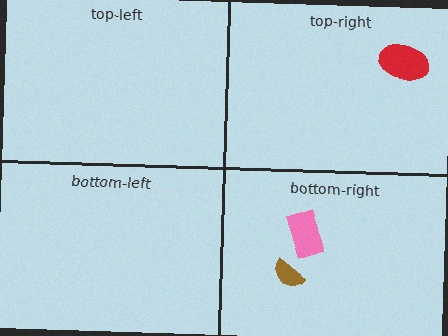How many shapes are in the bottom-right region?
2.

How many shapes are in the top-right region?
1.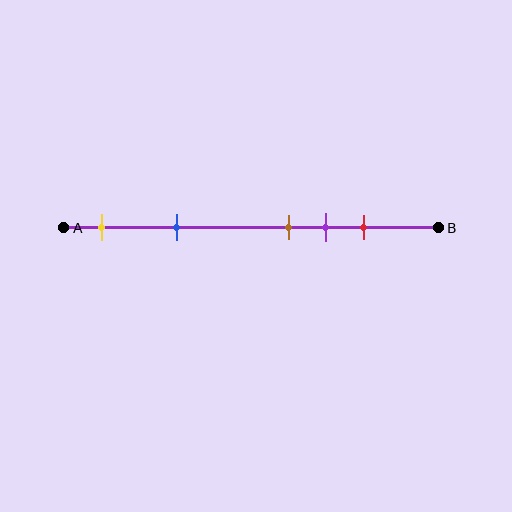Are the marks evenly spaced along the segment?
No, the marks are not evenly spaced.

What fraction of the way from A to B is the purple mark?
The purple mark is approximately 70% (0.7) of the way from A to B.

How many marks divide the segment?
There are 5 marks dividing the segment.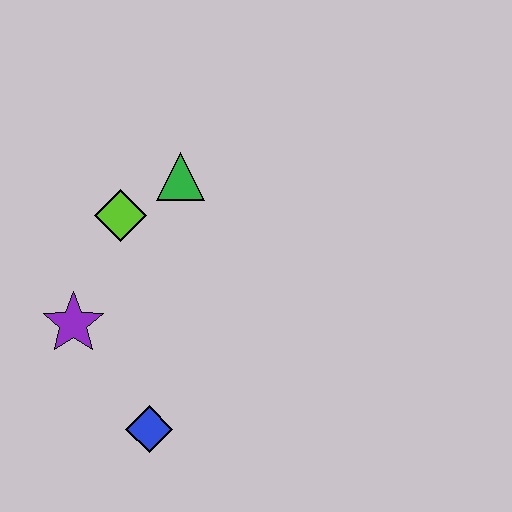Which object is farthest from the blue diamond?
The green triangle is farthest from the blue diamond.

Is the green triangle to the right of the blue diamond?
Yes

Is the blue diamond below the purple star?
Yes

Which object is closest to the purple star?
The lime diamond is closest to the purple star.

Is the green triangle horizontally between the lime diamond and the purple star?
No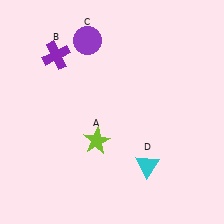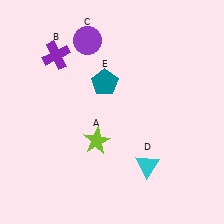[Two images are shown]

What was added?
A teal pentagon (E) was added in Image 2.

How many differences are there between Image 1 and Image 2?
There is 1 difference between the two images.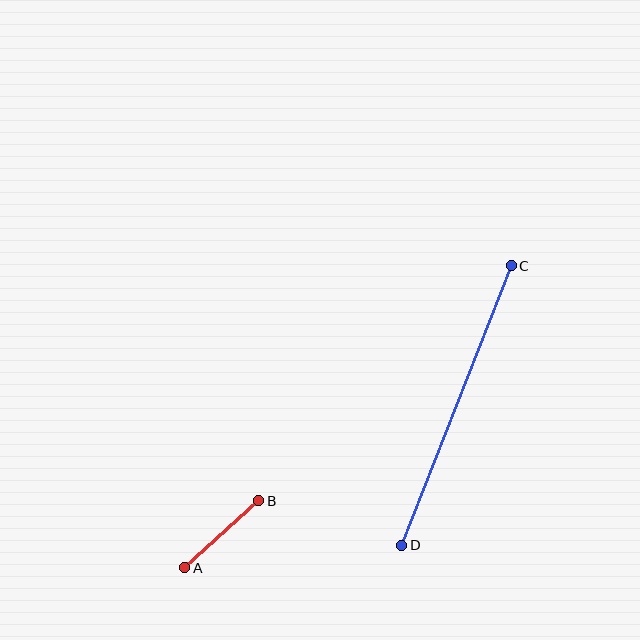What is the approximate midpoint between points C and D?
The midpoint is at approximately (456, 405) pixels.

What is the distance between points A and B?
The distance is approximately 100 pixels.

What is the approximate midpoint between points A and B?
The midpoint is at approximately (222, 534) pixels.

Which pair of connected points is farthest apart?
Points C and D are farthest apart.